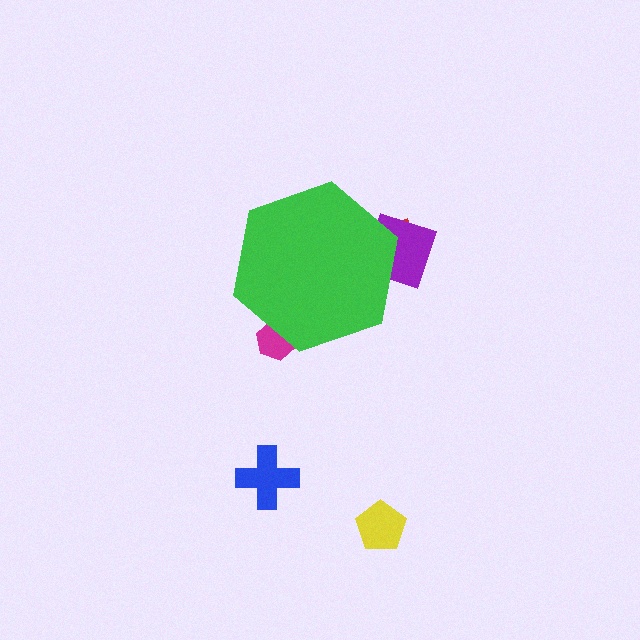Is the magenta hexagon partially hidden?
Yes, the magenta hexagon is partially hidden behind the green hexagon.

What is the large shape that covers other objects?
A green hexagon.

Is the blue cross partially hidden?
No, the blue cross is fully visible.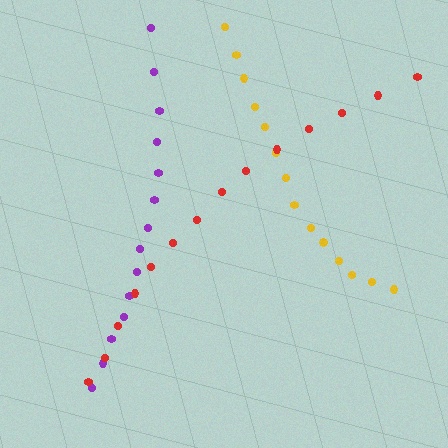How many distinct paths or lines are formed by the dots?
There are 3 distinct paths.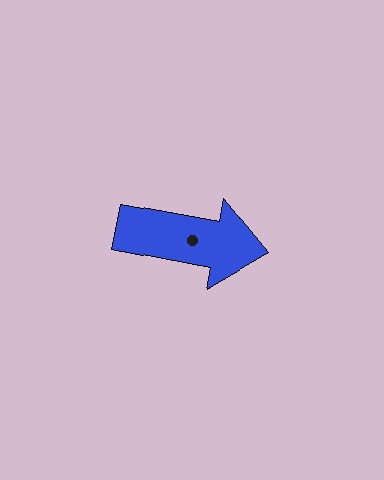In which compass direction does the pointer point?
East.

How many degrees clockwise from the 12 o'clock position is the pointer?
Approximately 100 degrees.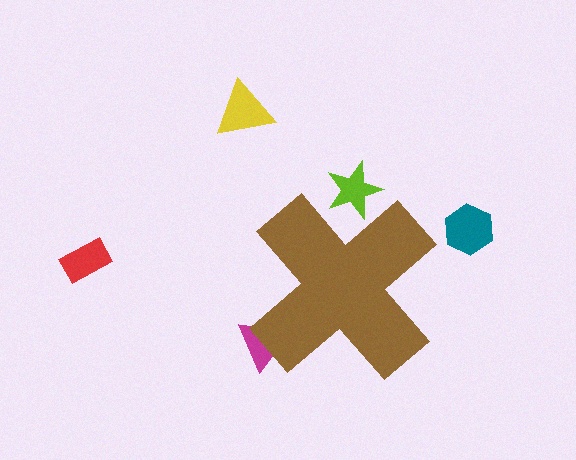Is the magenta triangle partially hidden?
Yes, the magenta triangle is partially hidden behind the brown cross.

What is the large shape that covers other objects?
A brown cross.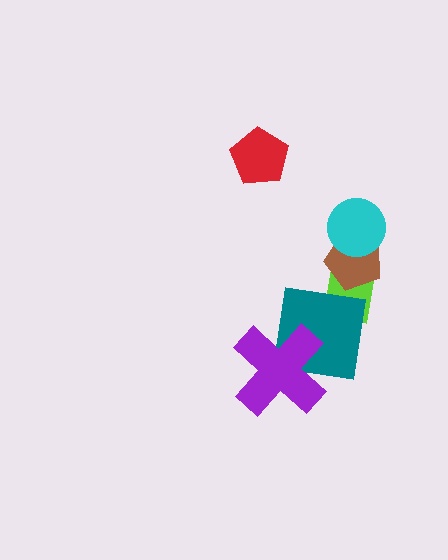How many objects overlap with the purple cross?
1 object overlaps with the purple cross.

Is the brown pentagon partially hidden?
Yes, it is partially covered by another shape.